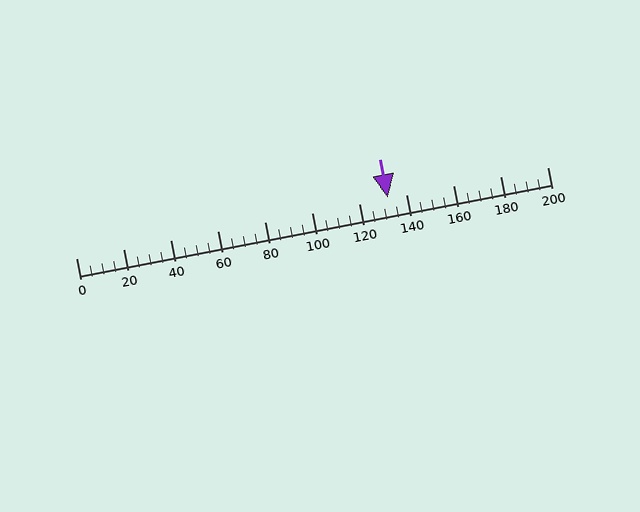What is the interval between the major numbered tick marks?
The major tick marks are spaced 20 units apart.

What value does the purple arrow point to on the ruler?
The purple arrow points to approximately 132.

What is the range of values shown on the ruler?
The ruler shows values from 0 to 200.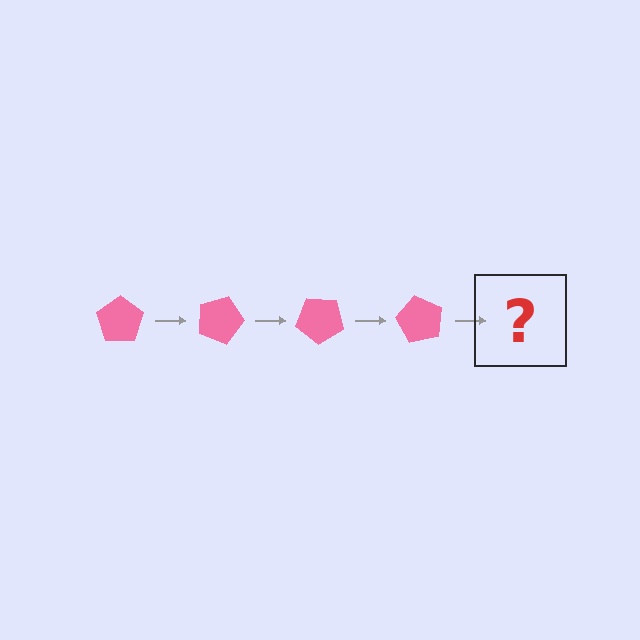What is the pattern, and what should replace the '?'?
The pattern is that the pentagon rotates 20 degrees each step. The '?' should be a pink pentagon rotated 80 degrees.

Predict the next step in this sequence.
The next step is a pink pentagon rotated 80 degrees.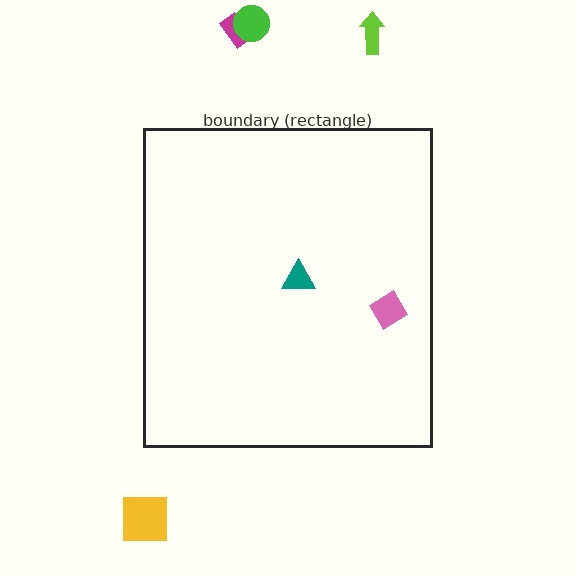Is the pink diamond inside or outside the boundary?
Inside.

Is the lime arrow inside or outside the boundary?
Outside.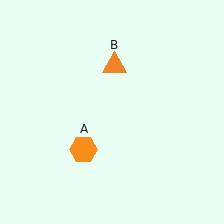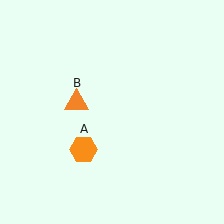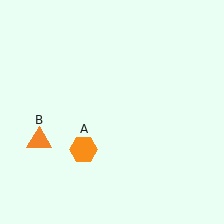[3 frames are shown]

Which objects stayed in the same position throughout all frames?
Orange hexagon (object A) remained stationary.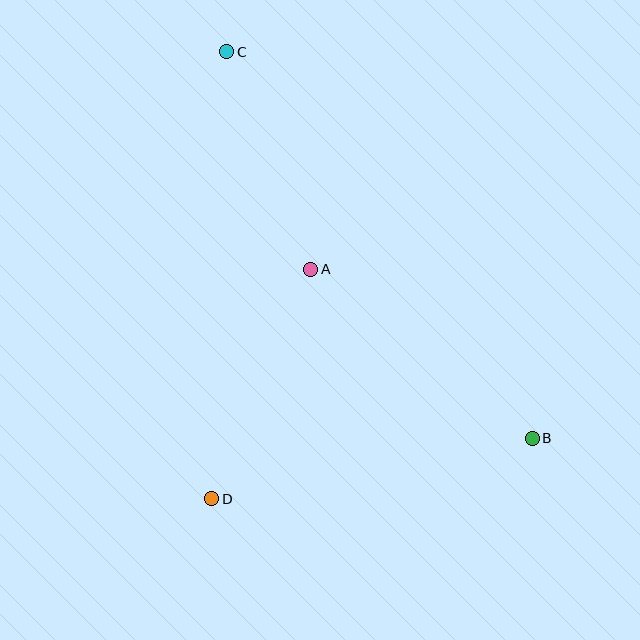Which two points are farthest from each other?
Points B and C are farthest from each other.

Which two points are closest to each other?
Points A and C are closest to each other.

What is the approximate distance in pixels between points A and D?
The distance between A and D is approximately 250 pixels.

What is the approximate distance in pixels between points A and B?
The distance between A and B is approximately 279 pixels.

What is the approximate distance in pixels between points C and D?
The distance between C and D is approximately 447 pixels.